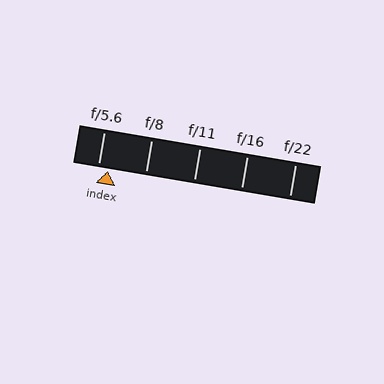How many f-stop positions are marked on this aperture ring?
There are 5 f-stop positions marked.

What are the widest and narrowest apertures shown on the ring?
The widest aperture shown is f/5.6 and the narrowest is f/22.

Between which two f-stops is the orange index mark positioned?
The index mark is between f/5.6 and f/8.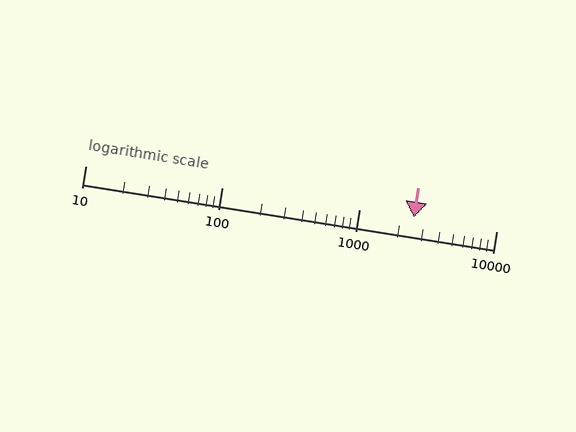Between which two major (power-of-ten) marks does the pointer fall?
The pointer is between 1000 and 10000.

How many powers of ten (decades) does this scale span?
The scale spans 3 decades, from 10 to 10000.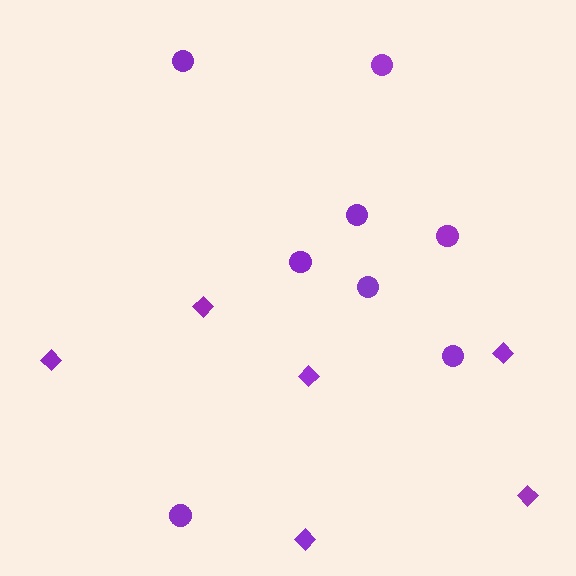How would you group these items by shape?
There are 2 groups: one group of diamonds (6) and one group of circles (8).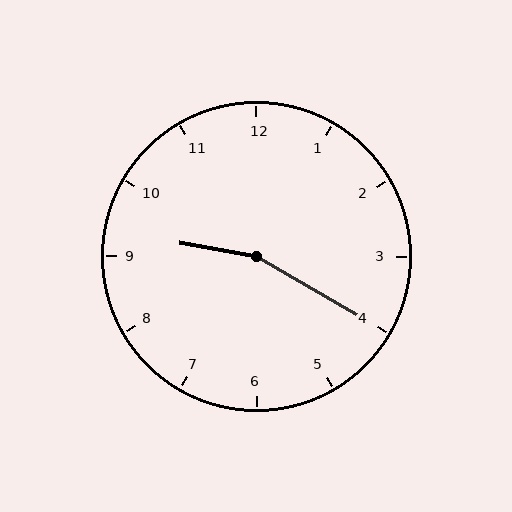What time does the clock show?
9:20.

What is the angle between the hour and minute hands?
Approximately 160 degrees.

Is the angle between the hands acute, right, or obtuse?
It is obtuse.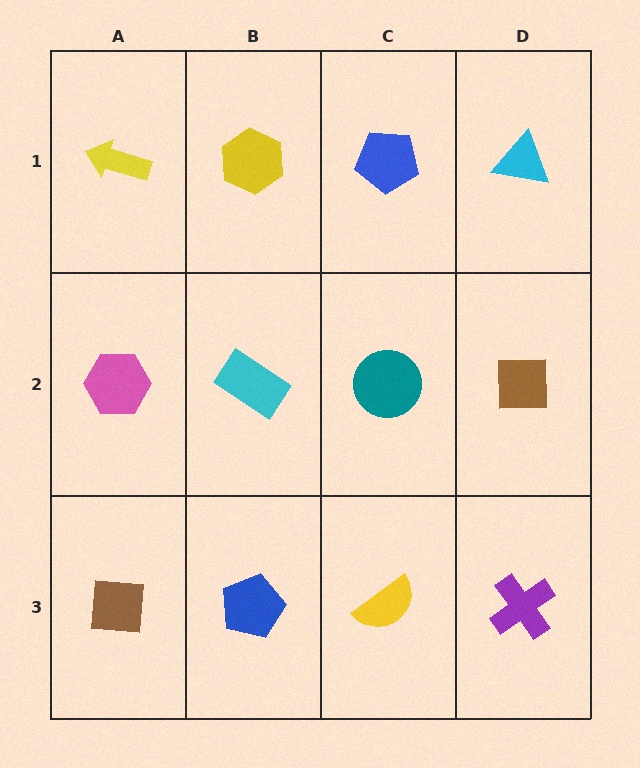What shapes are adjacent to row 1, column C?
A teal circle (row 2, column C), a yellow hexagon (row 1, column B), a cyan triangle (row 1, column D).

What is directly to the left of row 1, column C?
A yellow hexagon.